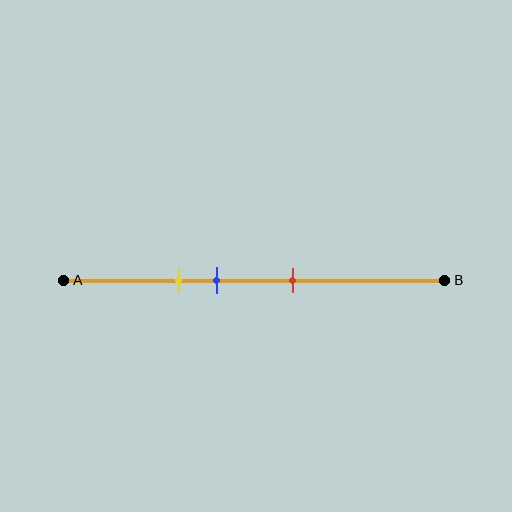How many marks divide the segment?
There are 3 marks dividing the segment.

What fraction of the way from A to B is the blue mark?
The blue mark is approximately 40% (0.4) of the way from A to B.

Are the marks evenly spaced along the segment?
Yes, the marks are approximately evenly spaced.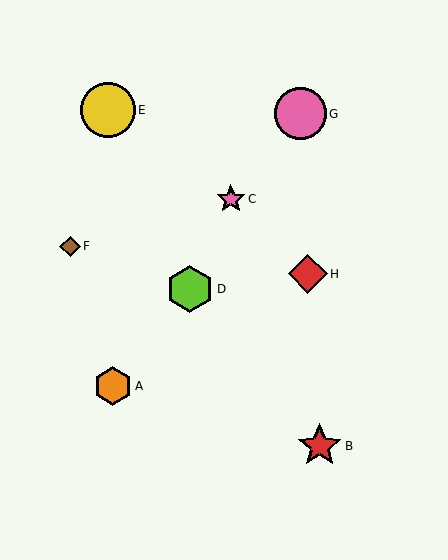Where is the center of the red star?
The center of the red star is at (319, 446).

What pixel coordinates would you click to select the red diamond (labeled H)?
Click at (308, 274) to select the red diamond H.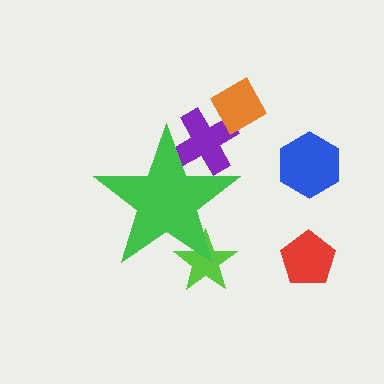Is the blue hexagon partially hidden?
No, the blue hexagon is fully visible.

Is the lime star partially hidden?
Yes, the lime star is partially hidden behind the green star.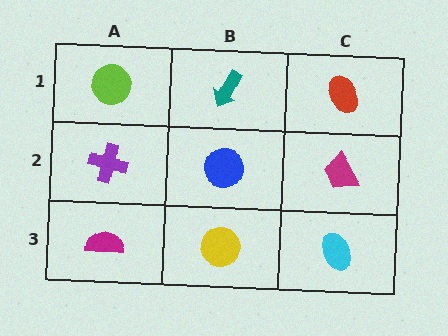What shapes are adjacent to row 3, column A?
A purple cross (row 2, column A), a yellow circle (row 3, column B).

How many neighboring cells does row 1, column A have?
2.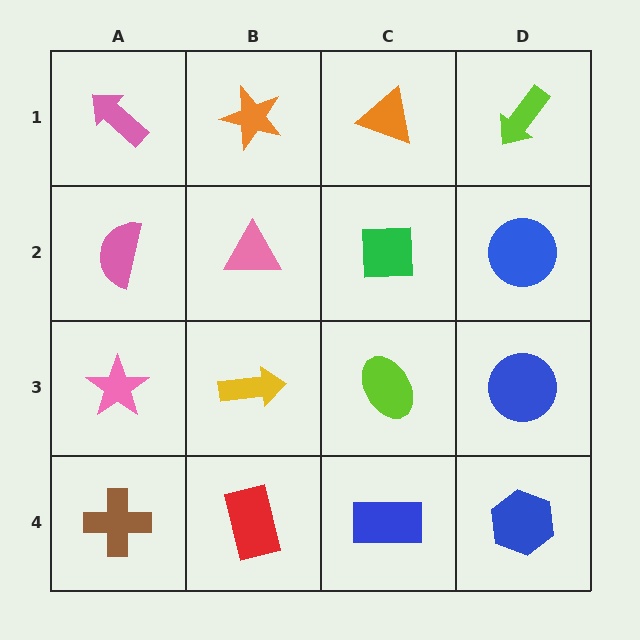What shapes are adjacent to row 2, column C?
An orange triangle (row 1, column C), a lime ellipse (row 3, column C), a pink triangle (row 2, column B), a blue circle (row 2, column D).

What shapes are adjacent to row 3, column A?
A pink semicircle (row 2, column A), a brown cross (row 4, column A), a yellow arrow (row 3, column B).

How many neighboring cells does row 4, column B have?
3.